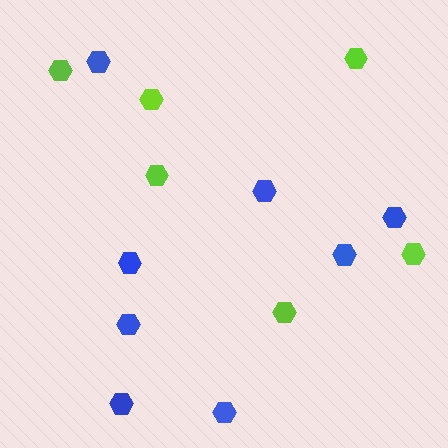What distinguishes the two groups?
There are 2 groups: one group of blue hexagons (8) and one group of lime hexagons (6).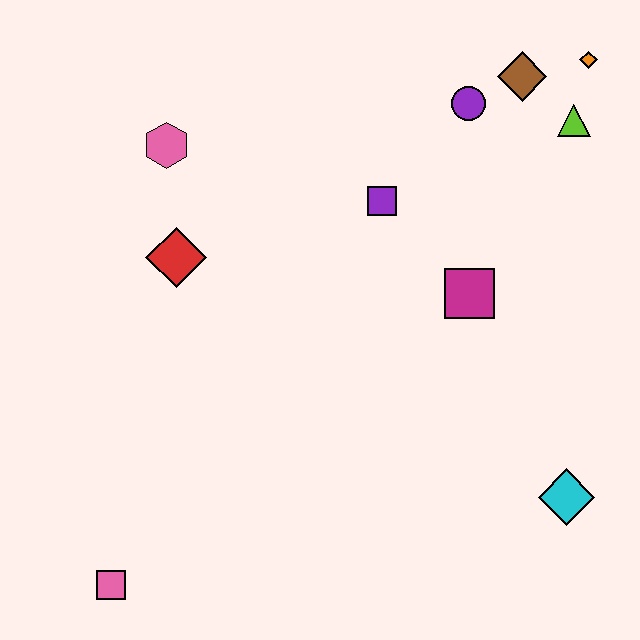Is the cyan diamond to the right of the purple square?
Yes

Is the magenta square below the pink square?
No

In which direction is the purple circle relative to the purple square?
The purple circle is above the purple square.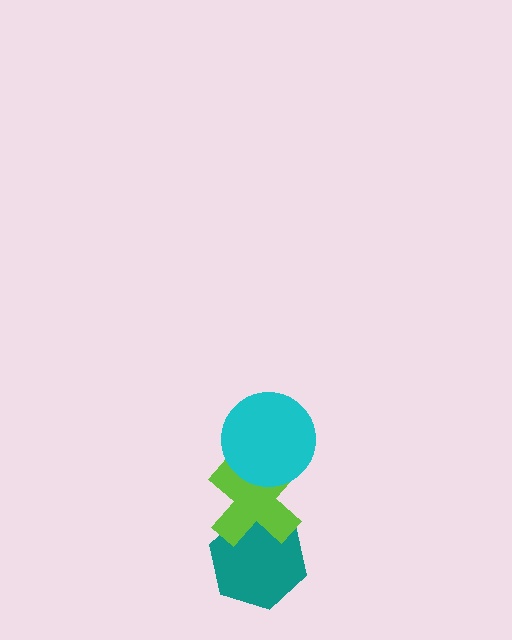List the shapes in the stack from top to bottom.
From top to bottom: the cyan circle, the lime cross, the teal hexagon.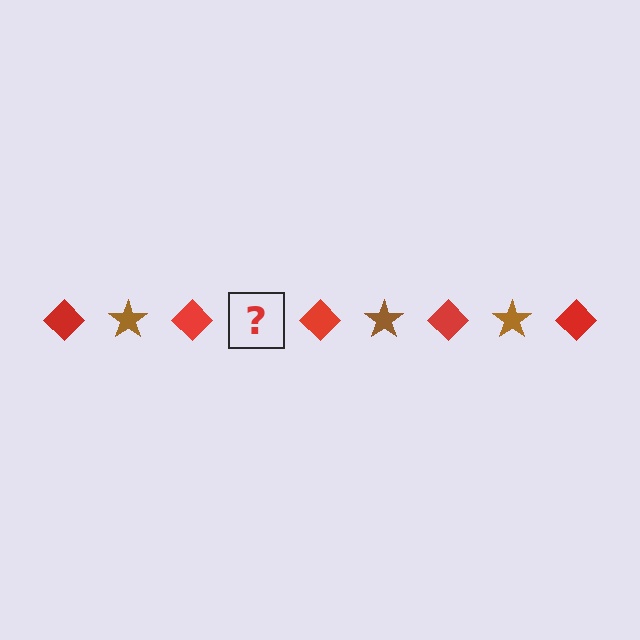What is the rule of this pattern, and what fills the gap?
The rule is that the pattern alternates between red diamond and brown star. The gap should be filled with a brown star.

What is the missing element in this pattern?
The missing element is a brown star.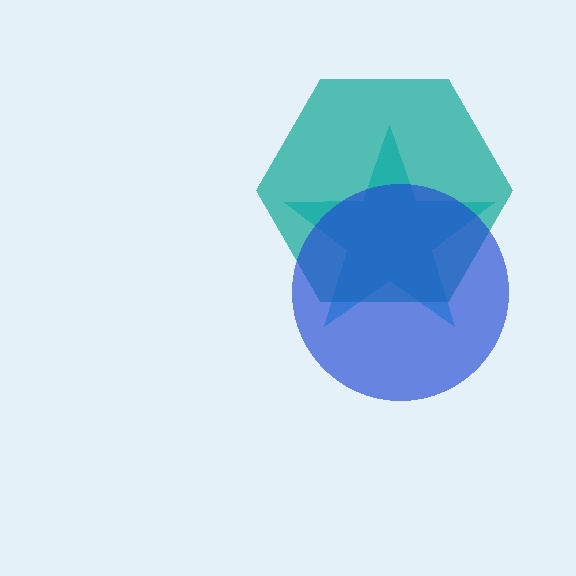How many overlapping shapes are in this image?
There are 3 overlapping shapes in the image.